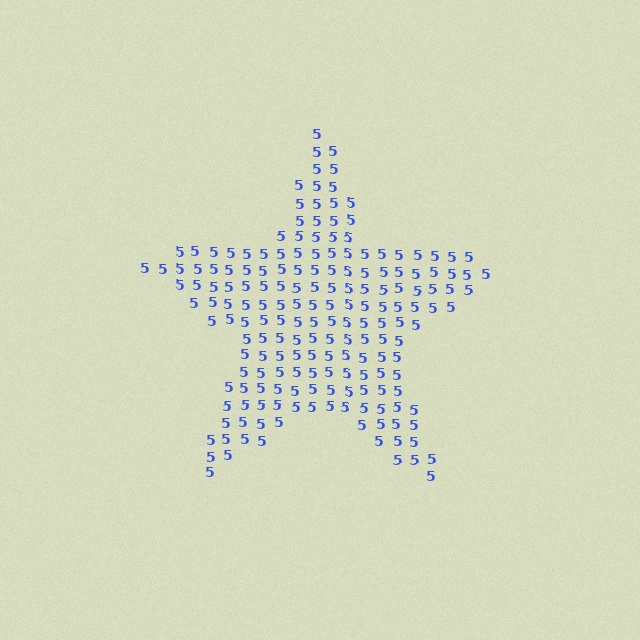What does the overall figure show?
The overall figure shows a star.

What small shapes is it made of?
It is made of small digit 5's.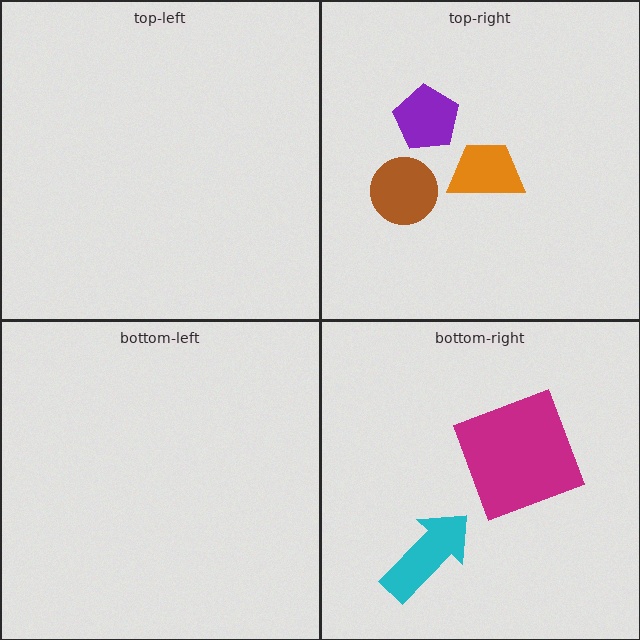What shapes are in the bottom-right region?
The cyan arrow, the magenta square.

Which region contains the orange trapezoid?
The top-right region.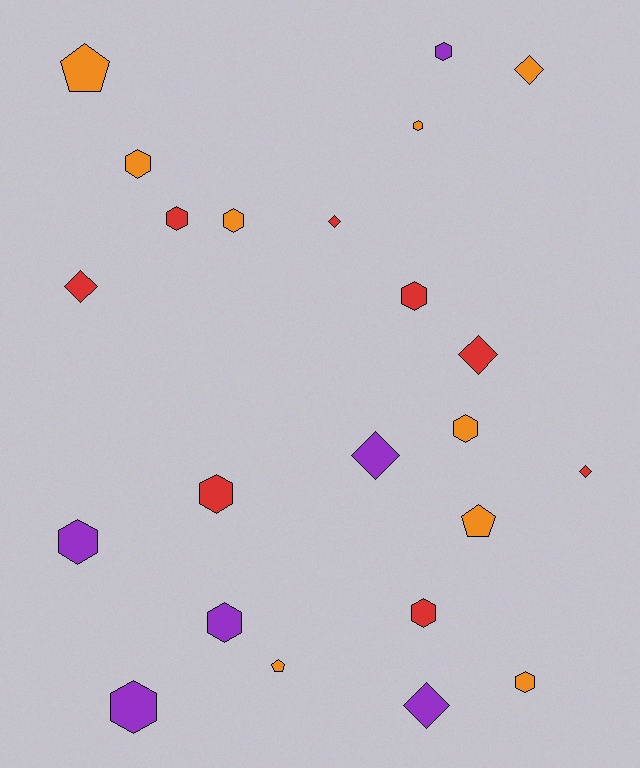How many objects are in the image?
There are 23 objects.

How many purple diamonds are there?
There are 2 purple diamonds.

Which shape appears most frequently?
Hexagon, with 13 objects.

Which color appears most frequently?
Orange, with 9 objects.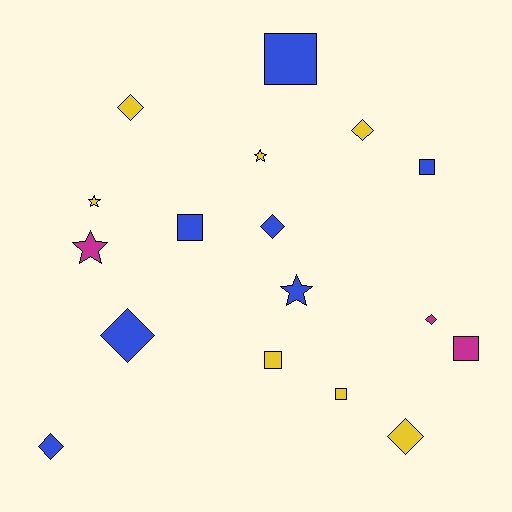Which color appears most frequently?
Blue, with 7 objects.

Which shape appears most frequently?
Diamond, with 7 objects.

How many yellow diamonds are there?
There are 3 yellow diamonds.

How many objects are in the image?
There are 17 objects.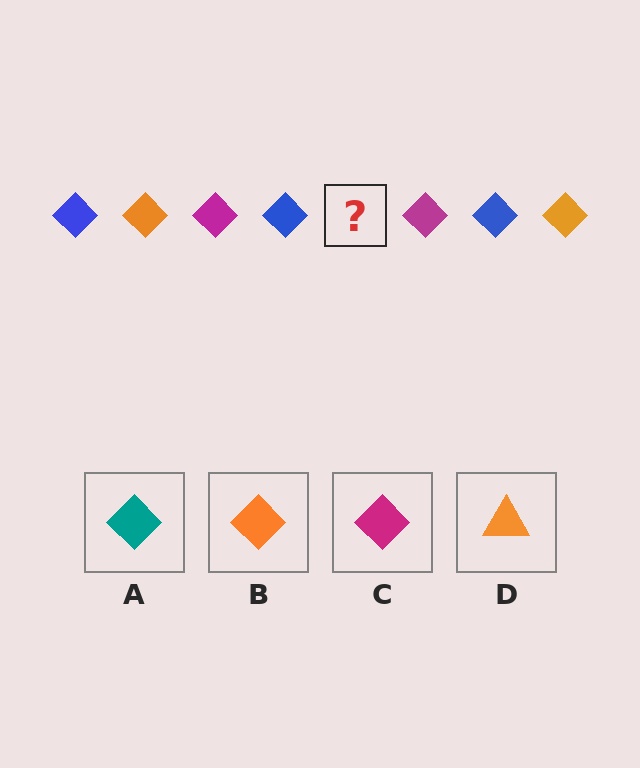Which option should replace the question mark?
Option B.